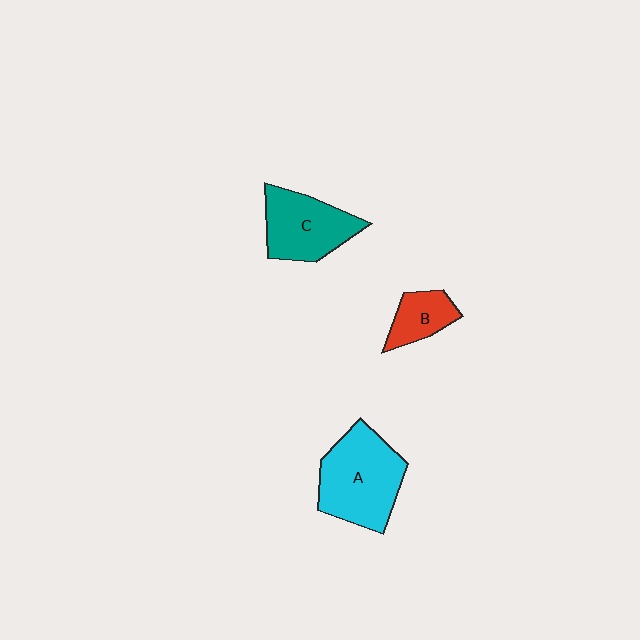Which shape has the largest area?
Shape A (cyan).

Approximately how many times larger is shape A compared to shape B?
Approximately 2.4 times.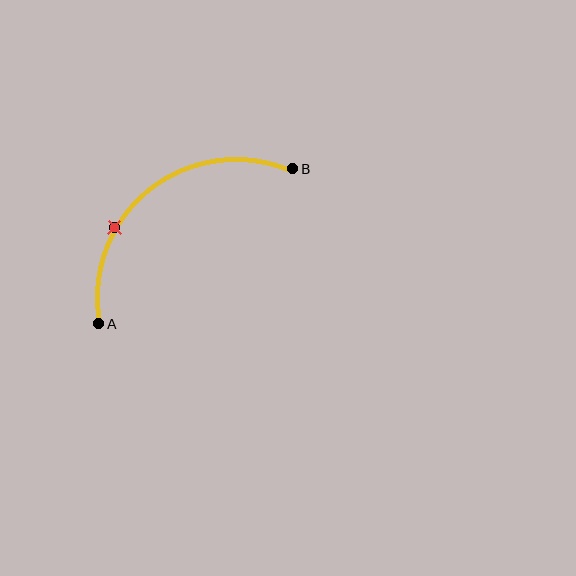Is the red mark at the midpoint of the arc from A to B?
No. The red mark lies on the arc but is closer to endpoint A. The arc midpoint would be at the point on the curve equidistant along the arc from both A and B.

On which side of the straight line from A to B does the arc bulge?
The arc bulges above and to the left of the straight line connecting A and B.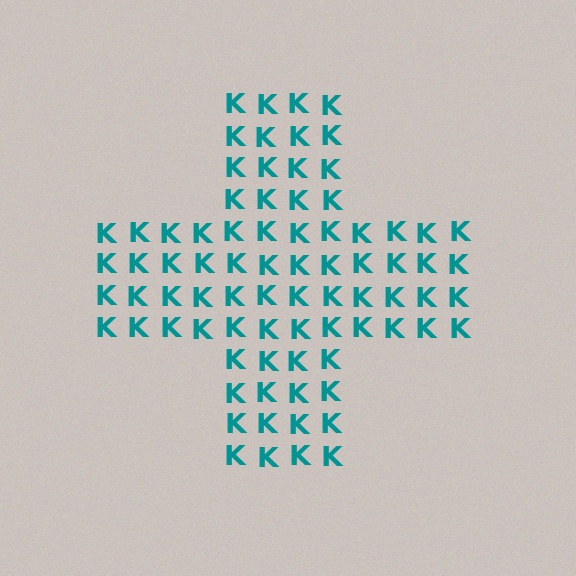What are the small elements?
The small elements are letter K's.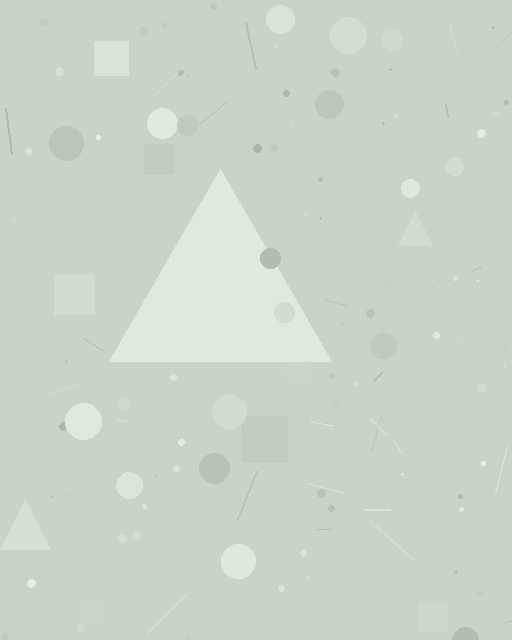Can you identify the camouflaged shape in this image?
The camouflaged shape is a triangle.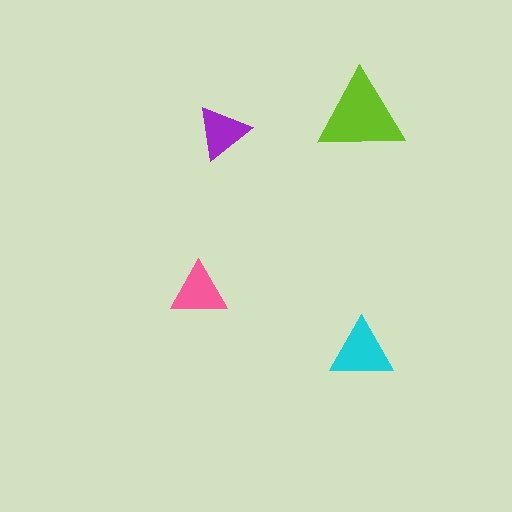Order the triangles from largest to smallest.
the lime one, the cyan one, the pink one, the purple one.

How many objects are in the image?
There are 4 objects in the image.